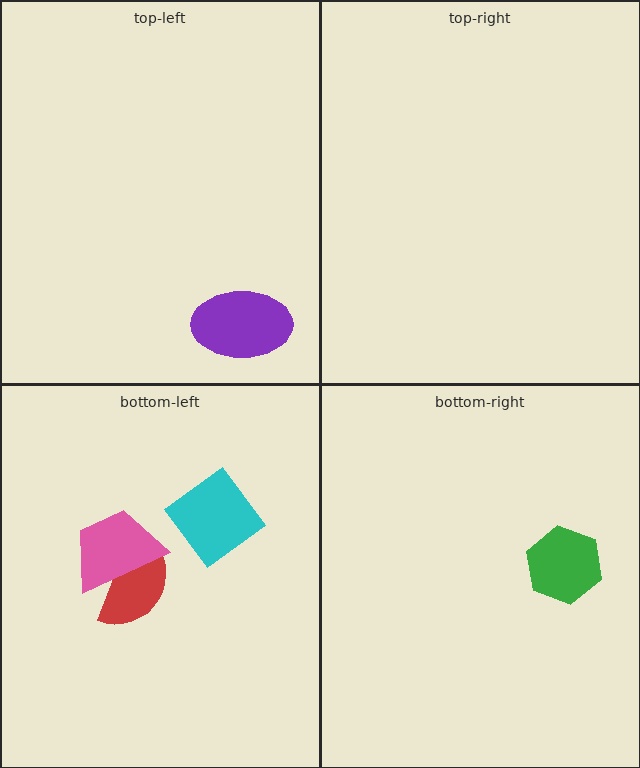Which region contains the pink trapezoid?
The bottom-left region.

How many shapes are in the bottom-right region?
1.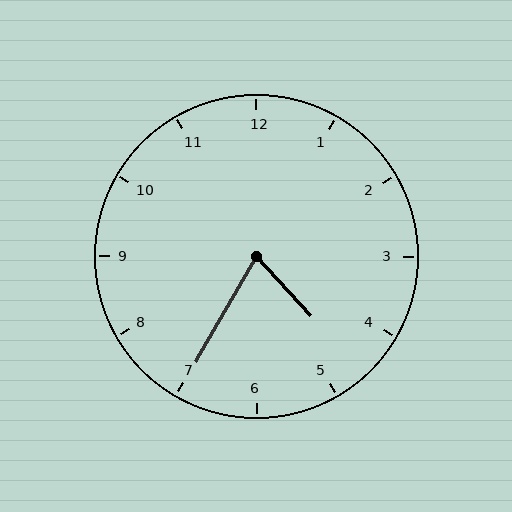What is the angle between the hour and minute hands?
Approximately 72 degrees.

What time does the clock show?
4:35.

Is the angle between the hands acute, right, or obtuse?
It is acute.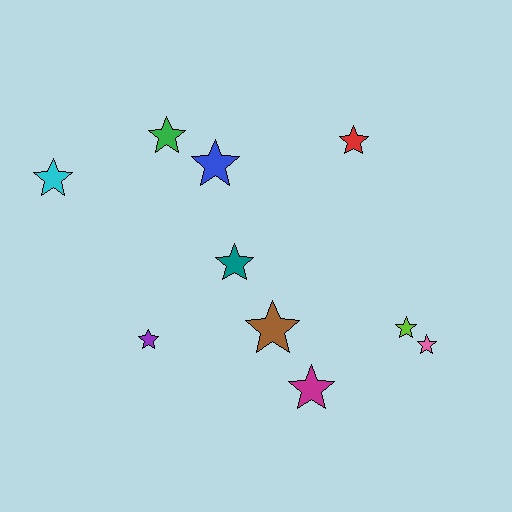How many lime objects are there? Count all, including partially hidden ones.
There is 1 lime object.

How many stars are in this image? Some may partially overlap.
There are 10 stars.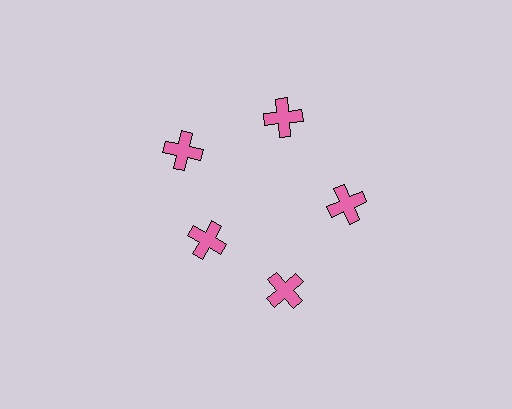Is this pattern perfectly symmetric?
No. The 5 pink crosses are arranged in a ring, but one element near the 8 o'clock position is pulled inward toward the center, breaking the 5-fold rotational symmetry.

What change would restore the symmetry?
The symmetry would be restored by moving it outward, back onto the ring so that all 5 crosses sit at equal angles and equal distance from the center.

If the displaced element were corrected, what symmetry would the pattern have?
It would have 5-fold rotational symmetry — the pattern would map onto itself every 72 degrees.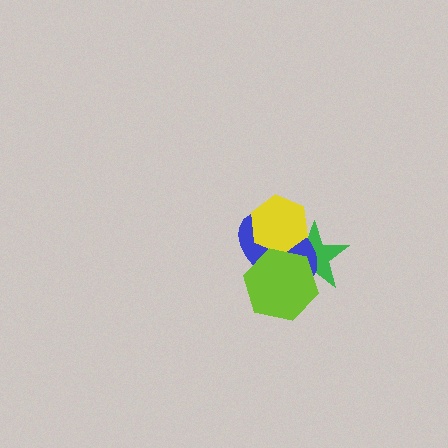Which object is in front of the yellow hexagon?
The lime hexagon is in front of the yellow hexagon.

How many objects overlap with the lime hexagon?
3 objects overlap with the lime hexagon.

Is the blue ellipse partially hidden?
Yes, it is partially covered by another shape.